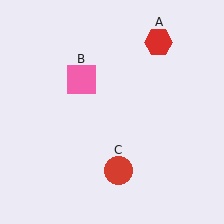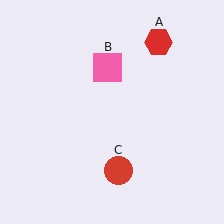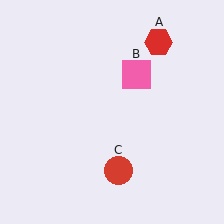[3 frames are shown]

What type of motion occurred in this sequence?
The pink square (object B) rotated clockwise around the center of the scene.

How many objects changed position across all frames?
1 object changed position: pink square (object B).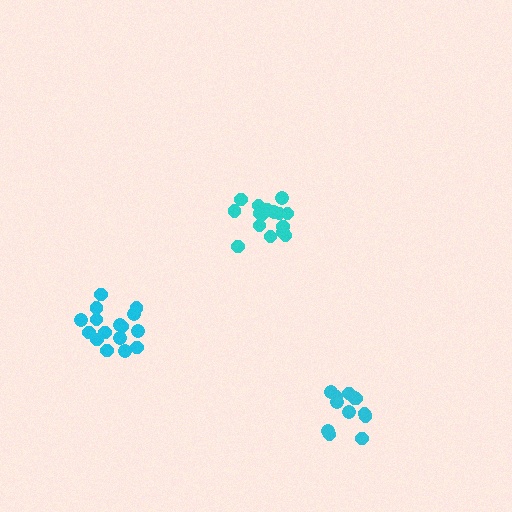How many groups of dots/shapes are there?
There are 3 groups.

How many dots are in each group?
Group 1: 16 dots, Group 2: 16 dots, Group 3: 12 dots (44 total).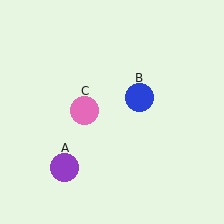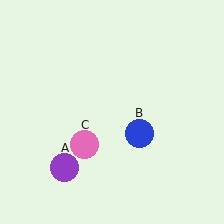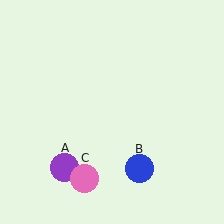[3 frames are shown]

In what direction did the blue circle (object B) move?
The blue circle (object B) moved down.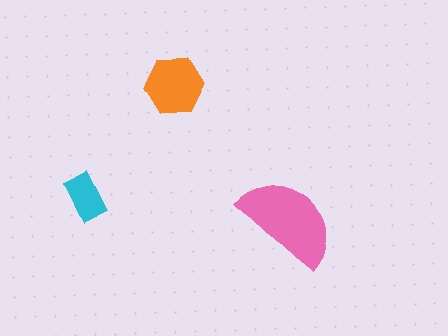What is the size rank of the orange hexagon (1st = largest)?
2nd.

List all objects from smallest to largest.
The cyan rectangle, the orange hexagon, the pink semicircle.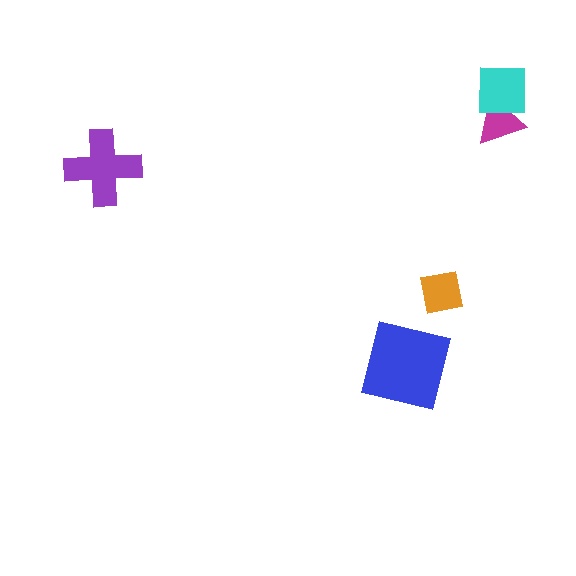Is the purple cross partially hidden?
No, no other shape covers it.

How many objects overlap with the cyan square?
1 object overlaps with the cyan square.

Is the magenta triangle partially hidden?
Yes, it is partially covered by another shape.